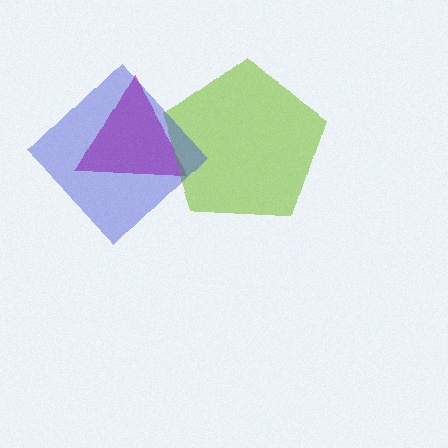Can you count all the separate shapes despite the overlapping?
Yes, there are 3 separate shapes.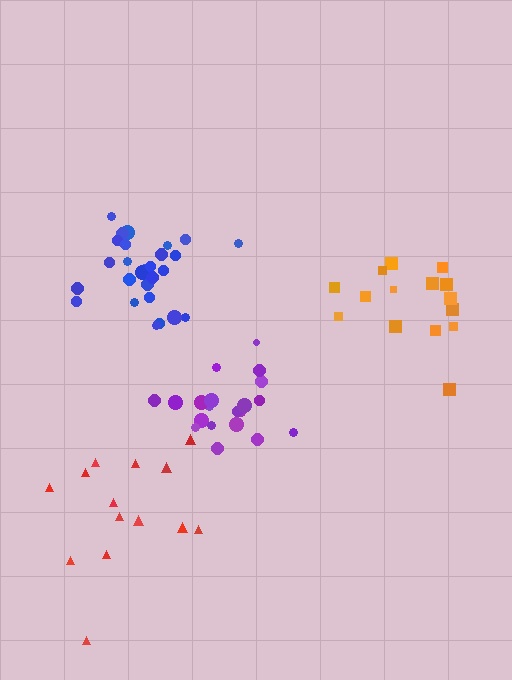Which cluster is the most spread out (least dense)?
Red.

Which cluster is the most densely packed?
Blue.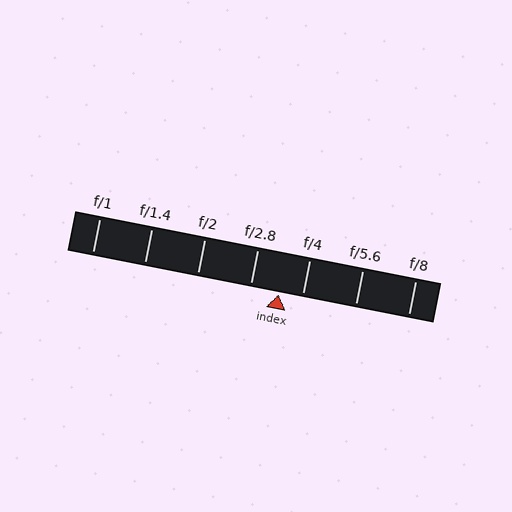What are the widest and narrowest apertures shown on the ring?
The widest aperture shown is f/1 and the narrowest is f/8.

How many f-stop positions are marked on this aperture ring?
There are 7 f-stop positions marked.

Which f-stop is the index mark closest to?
The index mark is closest to f/4.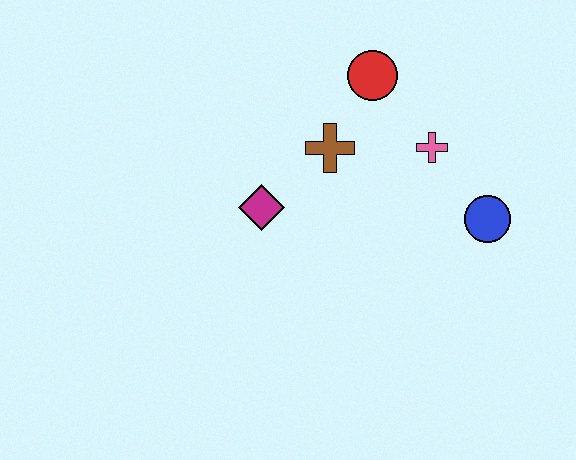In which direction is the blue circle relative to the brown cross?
The blue circle is to the right of the brown cross.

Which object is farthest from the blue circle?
The magenta diamond is farthest from the blue circle.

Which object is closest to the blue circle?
The pink cross is closest to the blue circle.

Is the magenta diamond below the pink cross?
Yes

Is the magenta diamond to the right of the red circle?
No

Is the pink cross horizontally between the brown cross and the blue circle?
Yes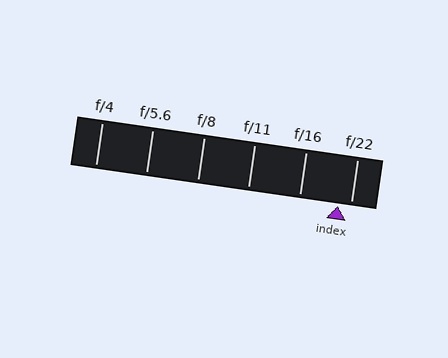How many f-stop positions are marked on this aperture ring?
There are 6 f-stop positions marked.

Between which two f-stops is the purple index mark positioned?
The index mark is between f/16 and f/22.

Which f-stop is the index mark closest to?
The index mark is closest to f/22.